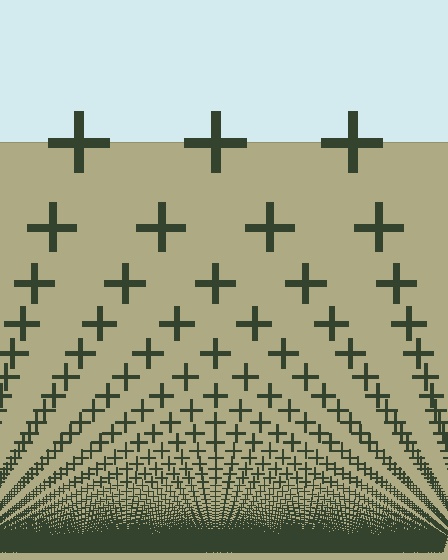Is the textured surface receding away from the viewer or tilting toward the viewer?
The surface appears to tilt toward the viewer. Texture elements get larger and sparser toward the top.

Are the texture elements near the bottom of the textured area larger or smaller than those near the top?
Smaller. The gradient is inverted — elements near the bottom are smaller and denser.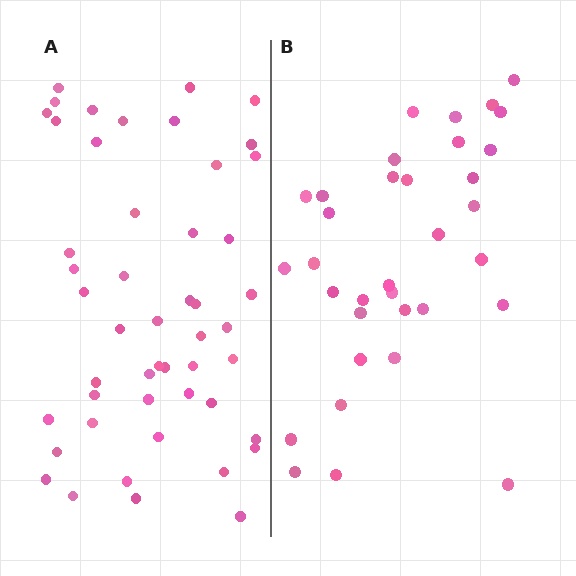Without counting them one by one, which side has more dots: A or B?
Region A (the left region) has more dots.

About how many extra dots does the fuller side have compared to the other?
Region A has approximately 15 more dots than region B.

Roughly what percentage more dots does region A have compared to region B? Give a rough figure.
About 45% more.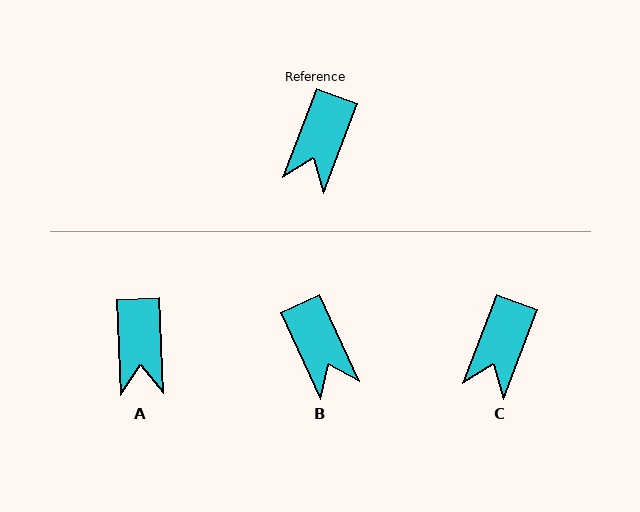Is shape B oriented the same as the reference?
No, it is off by about 46 degrees.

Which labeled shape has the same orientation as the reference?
C.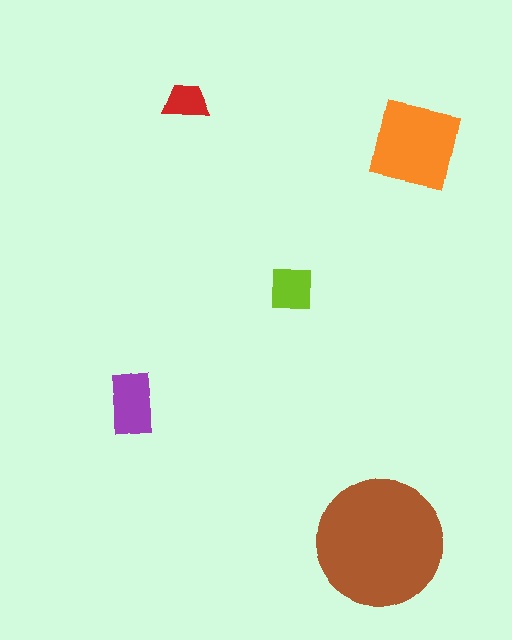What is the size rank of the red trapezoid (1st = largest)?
5th.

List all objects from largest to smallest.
The brown circle, the orange square, the purple rectangle, the lime square, the red trapezoid.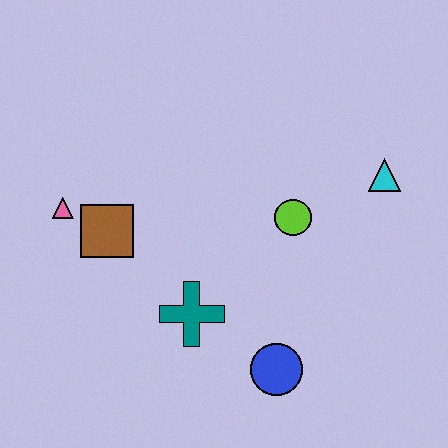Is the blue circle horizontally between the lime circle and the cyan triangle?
No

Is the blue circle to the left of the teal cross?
No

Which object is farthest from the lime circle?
The pink triangle is farthest from the lime circle.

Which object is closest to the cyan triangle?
The lime circle is closest to the cyan triangle.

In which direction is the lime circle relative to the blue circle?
The lime circle is above the blue circle.